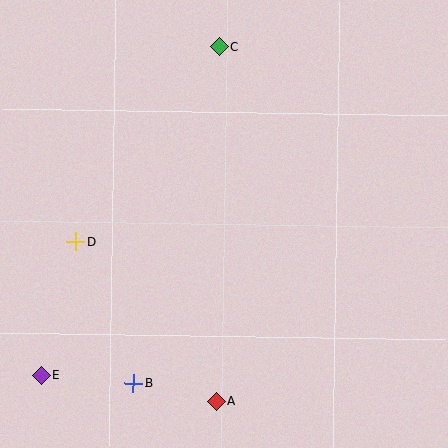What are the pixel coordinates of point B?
Point B is at (133, 383).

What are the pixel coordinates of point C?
Point C is at (219, 47).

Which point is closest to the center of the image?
Point D at (76, 242) is closest to the center.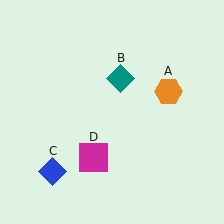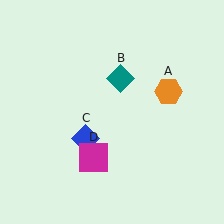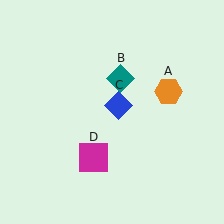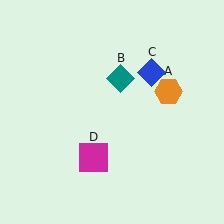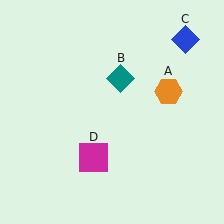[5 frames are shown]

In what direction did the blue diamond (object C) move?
The blue diamond (object C) moved up and to the right.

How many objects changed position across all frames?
1 object changed position: blue diamond (object C).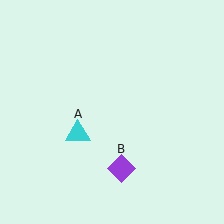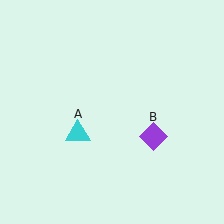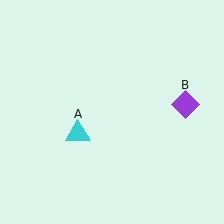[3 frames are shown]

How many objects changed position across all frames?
1 object changed position: purple diamond (object B).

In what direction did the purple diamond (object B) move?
The purple diamond (object B) moved up and to the right.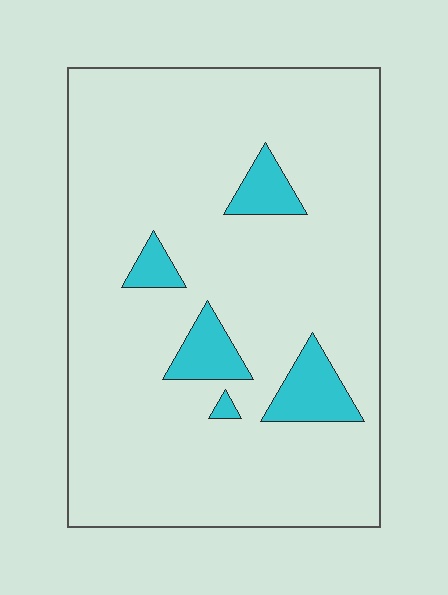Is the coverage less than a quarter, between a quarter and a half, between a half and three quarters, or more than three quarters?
Less than a quarter.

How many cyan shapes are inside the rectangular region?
5.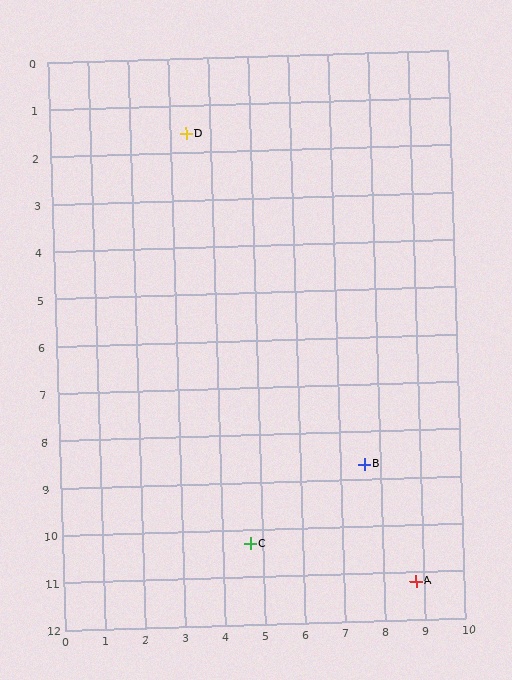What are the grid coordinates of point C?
Point C is at approximately (4.7, 10.3).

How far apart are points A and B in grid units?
Points A and B are about 2.8 grid units apart.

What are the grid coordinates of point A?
Point A is at approximately (8.8, 11.2).